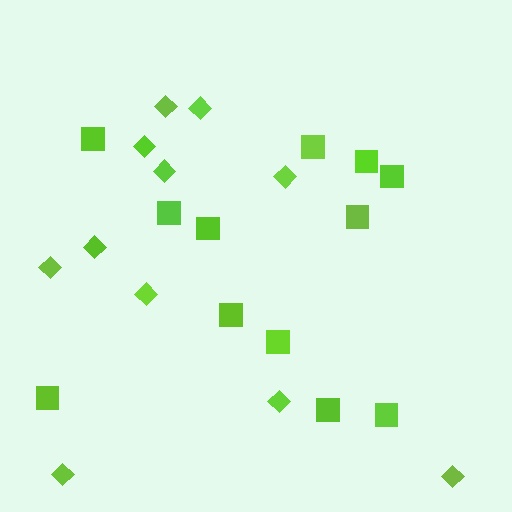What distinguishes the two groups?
There are 2 groups: one group of squares (12) and one group of diamonds (11).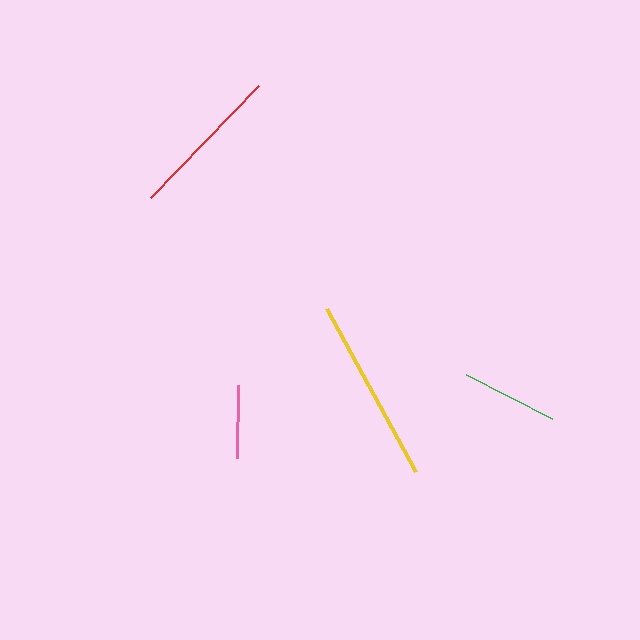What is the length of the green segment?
The green segment is approximately 97 pixels long.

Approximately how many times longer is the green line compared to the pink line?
The green line is approximately 1.3 times the length of the pink line.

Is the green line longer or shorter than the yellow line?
The yellow line is longer than the green line.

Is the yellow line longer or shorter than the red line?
The yellow line is longer than the red line.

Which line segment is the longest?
The yellow line is the longest at approximately 186 pixels.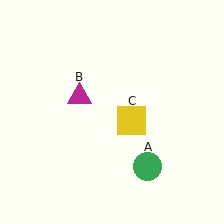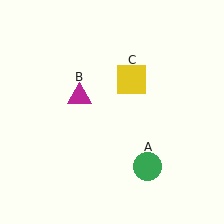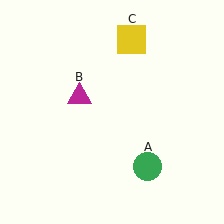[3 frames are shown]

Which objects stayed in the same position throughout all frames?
Green circle (object A) and magenta triangle (object B) remained stationary.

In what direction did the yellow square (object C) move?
The yellow square (object C) moved up.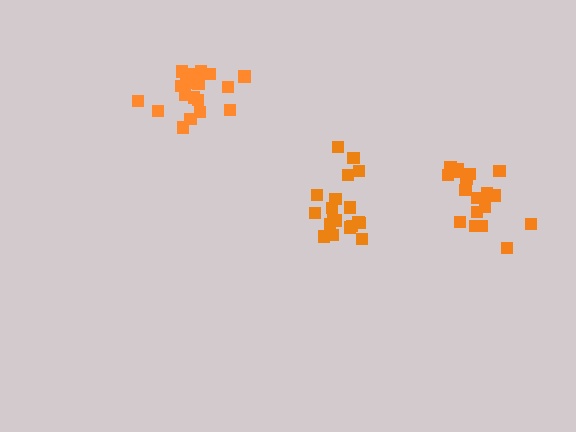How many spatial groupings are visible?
There are 3 spatial groupings.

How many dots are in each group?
Group 1: 19 dots, Group 2: 20 dots, Group 3: 18 dots (57 total).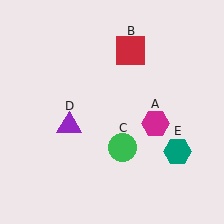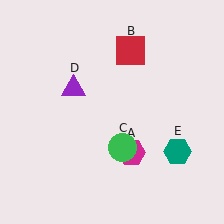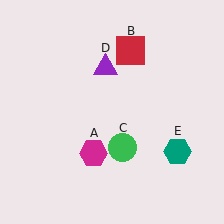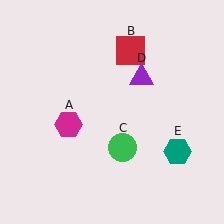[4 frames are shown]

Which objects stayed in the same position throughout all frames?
Red square (object B) and green circle (object C) and teal hexagon (object E) remained stationary.